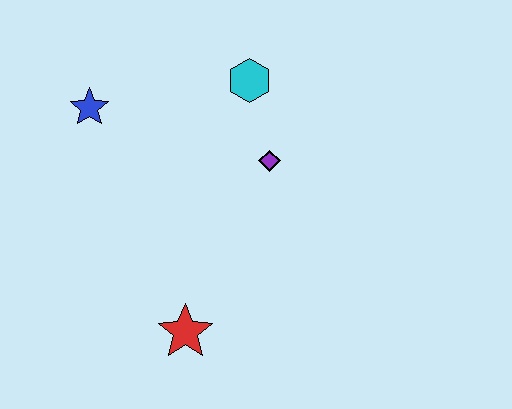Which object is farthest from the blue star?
The red star is farthest from the blue star.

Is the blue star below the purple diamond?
No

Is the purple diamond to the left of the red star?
No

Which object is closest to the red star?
The purple diamond is closest to the red star.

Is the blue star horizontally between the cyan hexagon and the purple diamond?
No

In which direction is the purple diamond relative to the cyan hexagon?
The purple diamond is below the cyan hexagon.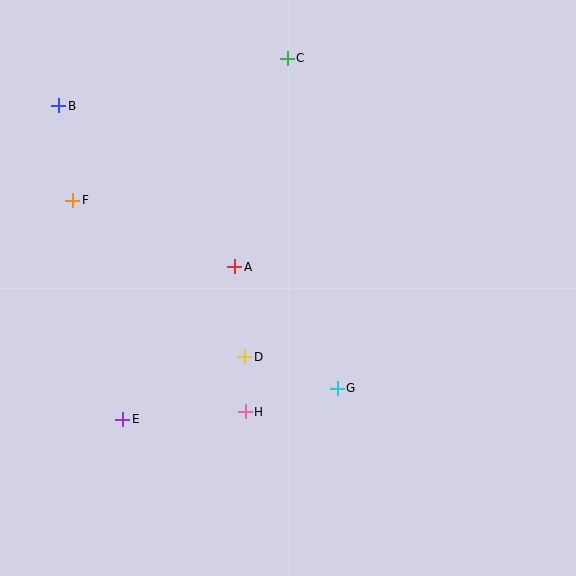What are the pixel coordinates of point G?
Point G is at (337, 388).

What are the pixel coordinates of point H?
Point H is at (245, 412).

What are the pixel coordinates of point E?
Point E is at (123, 419).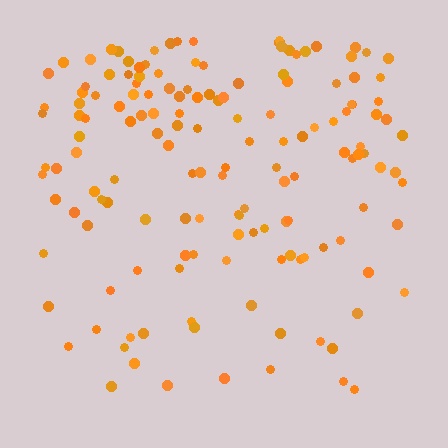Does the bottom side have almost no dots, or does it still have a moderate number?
Still a moderate number, just noticeably fewer than the top.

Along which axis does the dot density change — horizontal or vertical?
Vertical.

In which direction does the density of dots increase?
From bottom to top, with the top side densest.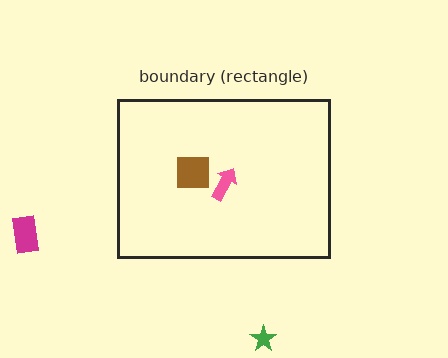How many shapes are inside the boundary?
2 inside, 2 outside.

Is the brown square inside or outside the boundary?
Inside.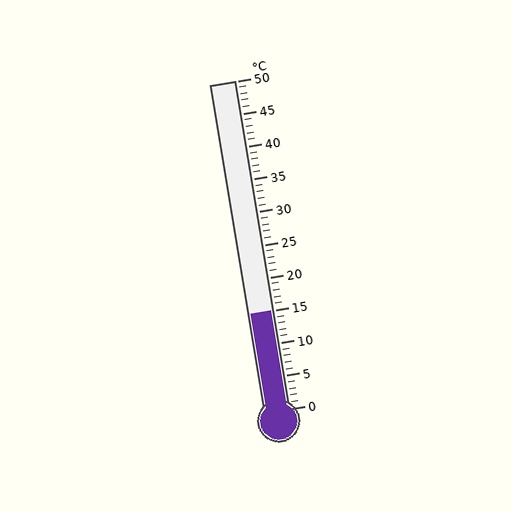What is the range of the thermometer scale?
The thermometer scale ranges from 0°C to 50°C.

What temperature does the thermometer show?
The thermometer shows approximately 15°C.